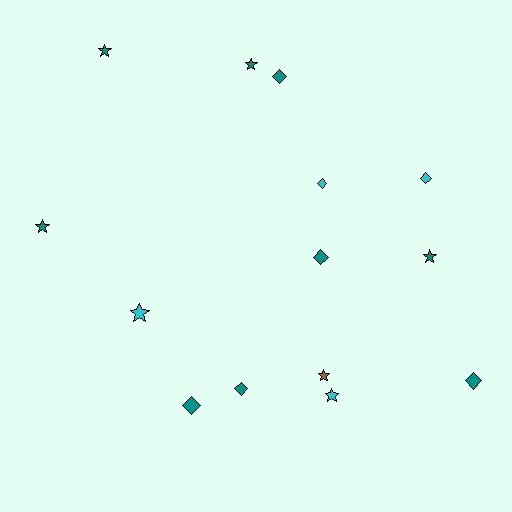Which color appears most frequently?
Teal, with 9 objects.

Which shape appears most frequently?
Diamond, with 7 objects.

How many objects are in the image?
There are 14 objects.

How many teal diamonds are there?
There are 5 teal diamonds.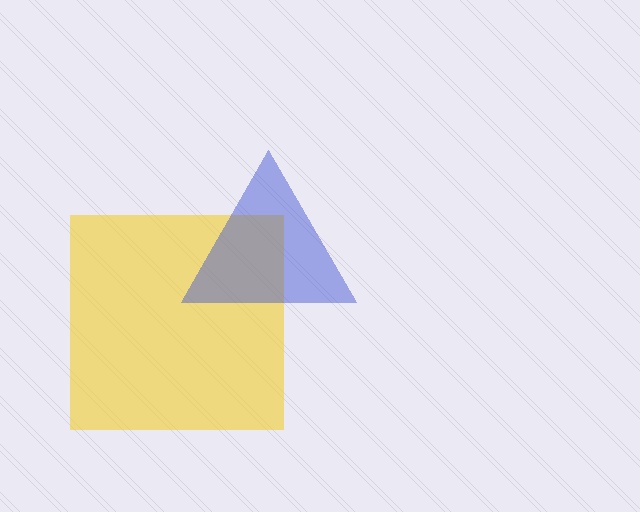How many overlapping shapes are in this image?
There are 2 overlapping shapes in the image.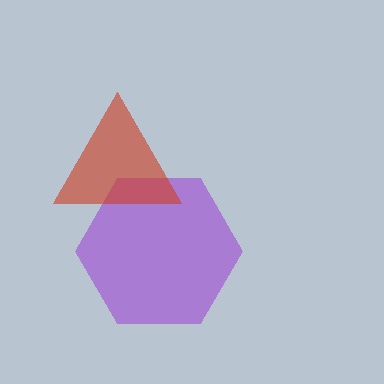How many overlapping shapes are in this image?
There are 2 overlapping shapes in the image.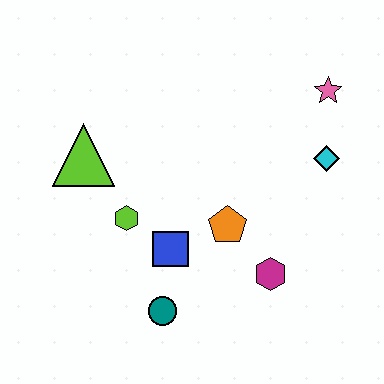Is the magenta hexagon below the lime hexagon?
Yes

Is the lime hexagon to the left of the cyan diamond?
Yes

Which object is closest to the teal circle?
The blue square is closest to the teal circle.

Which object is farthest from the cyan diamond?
The lime triangle is farthest from the cyan diamond.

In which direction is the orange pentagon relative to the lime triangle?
The orange pentagon is to the right of the lime triangle.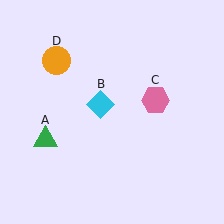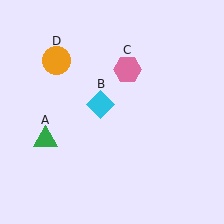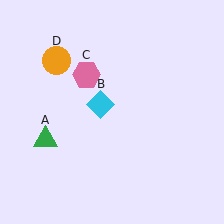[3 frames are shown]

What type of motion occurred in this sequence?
The pink hexagon (object C) rotated counterclockwise around the center of the scene.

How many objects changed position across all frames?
1 object changed position: pink hexagon (object C).